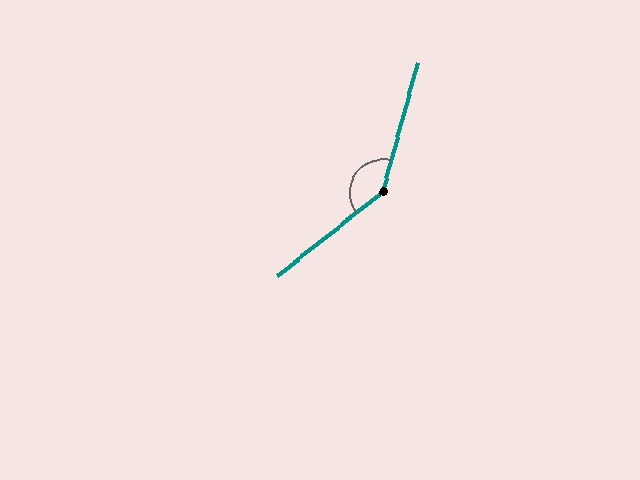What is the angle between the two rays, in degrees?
Approximately 144 degrees.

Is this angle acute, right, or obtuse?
It is obtuse.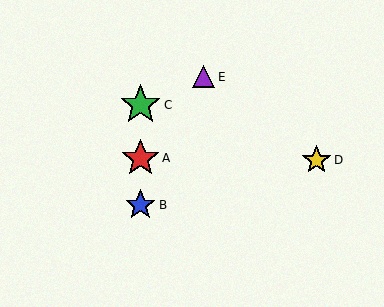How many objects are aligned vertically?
3 objects (A, B, C) are aligned vertically.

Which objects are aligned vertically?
Objects A, B, C are aligned vertically.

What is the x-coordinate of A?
Object A is at x≈140.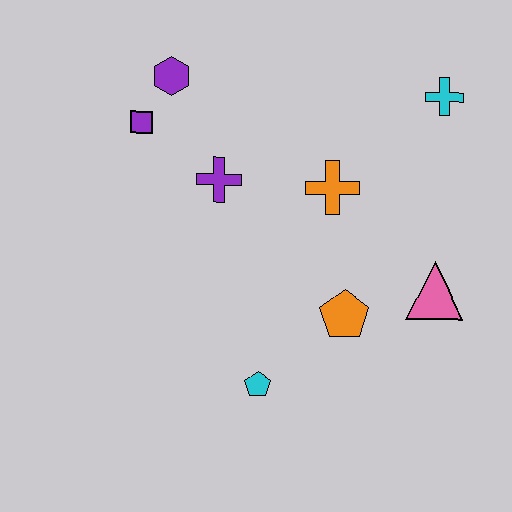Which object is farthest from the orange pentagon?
The purple hexagon is farthest from the orange pentagon.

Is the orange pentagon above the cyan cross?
No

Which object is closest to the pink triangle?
The orange pentagon is closest to the pink triangle.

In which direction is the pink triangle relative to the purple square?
The pink triangle is to the right of the purple square.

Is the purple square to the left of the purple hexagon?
Yes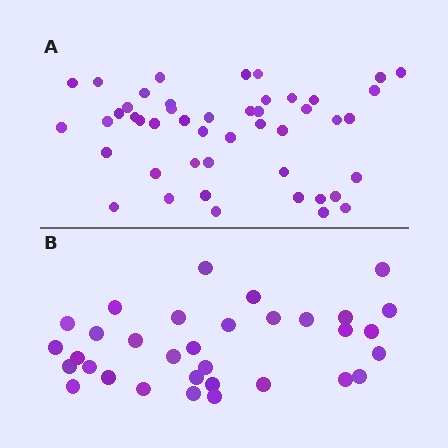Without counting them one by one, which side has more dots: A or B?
Region A (the top region) has more dots.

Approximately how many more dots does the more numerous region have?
Region A has approximately 15 more dots than region B.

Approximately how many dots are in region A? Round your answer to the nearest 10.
About 50 dots. (The exact count is 47, which rounds to 50.)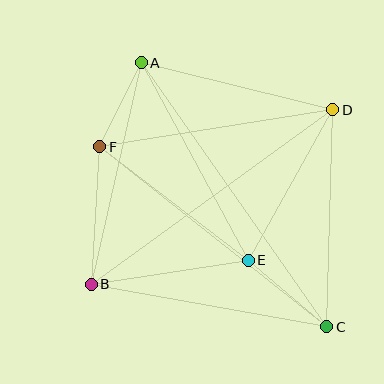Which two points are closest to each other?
Points A and F are closest to each other.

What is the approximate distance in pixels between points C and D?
The distance between C and D is approximately 217 pixels.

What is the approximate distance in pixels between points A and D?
The distance between A and D is approximately 197 pixels.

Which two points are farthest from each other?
Points A and C are farthest from each other.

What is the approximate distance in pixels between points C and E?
The distance between C and E is approximately 103 pixels.